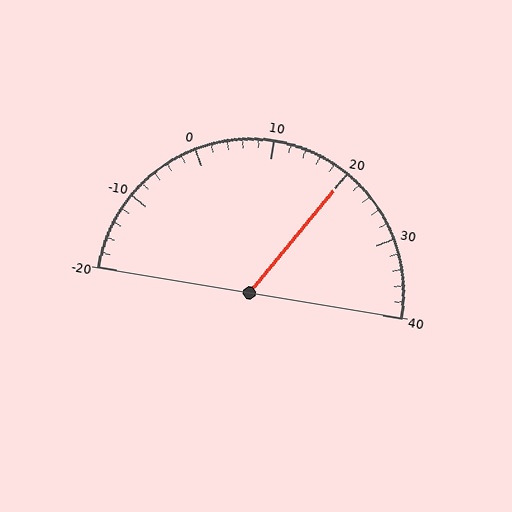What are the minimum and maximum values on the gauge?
The gauge ranges from -20 to 40.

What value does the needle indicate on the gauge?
The needle indicates approximately 20.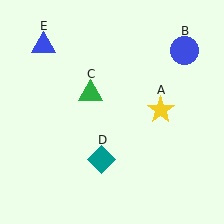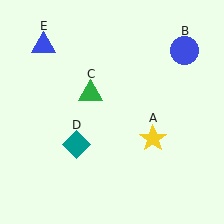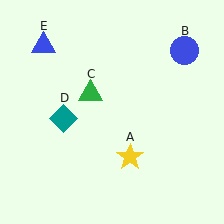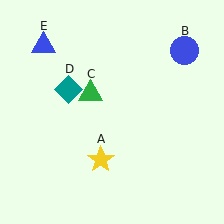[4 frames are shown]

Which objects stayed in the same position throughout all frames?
Blue circle (object B) and green triangle (object C) and blue triangle (object E) remained stationary.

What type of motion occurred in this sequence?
The yellow star (object A), teal diamond (object D) rotated clockwise around the center of the scene.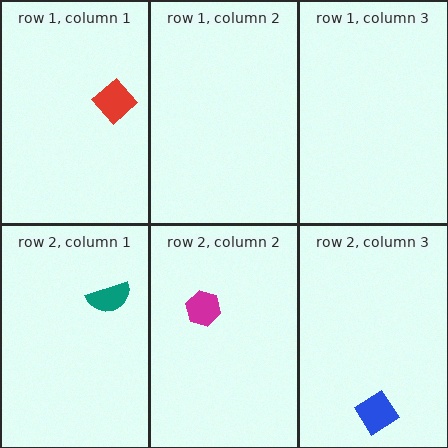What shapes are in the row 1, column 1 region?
The red diamond.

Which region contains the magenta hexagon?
The row 2, column 2 region.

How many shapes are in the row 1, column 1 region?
1.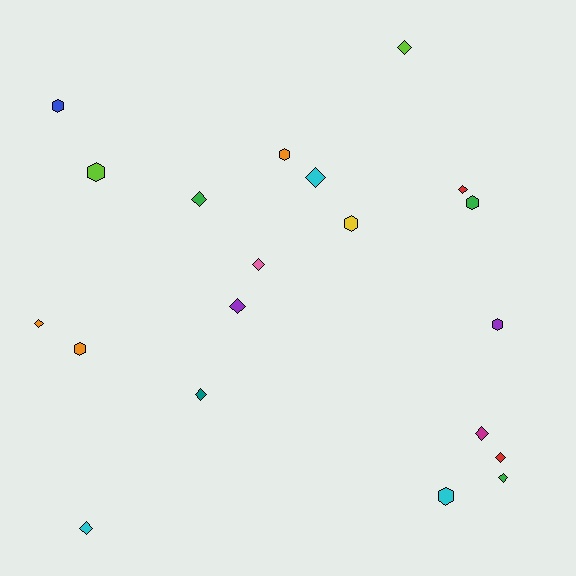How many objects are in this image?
There are 20 objects.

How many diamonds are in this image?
There are 12 diamonds.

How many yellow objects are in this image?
There is 1 yellow object.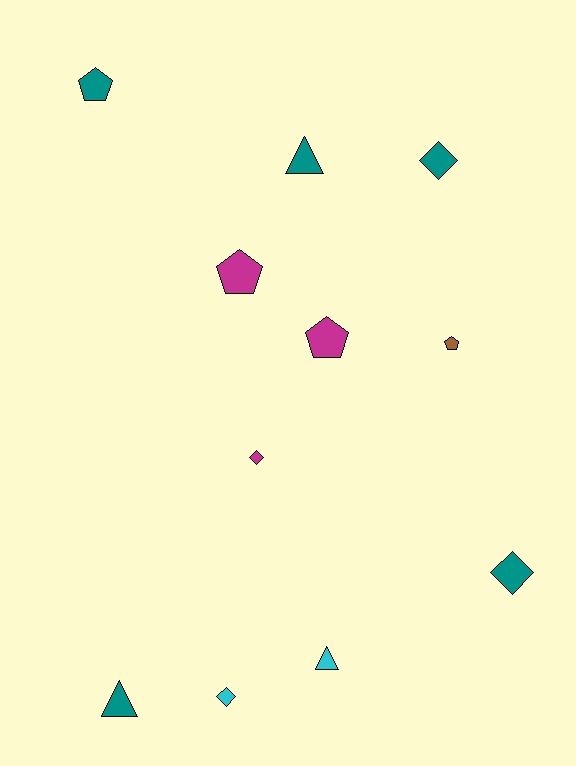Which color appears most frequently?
Teal, with 5 objects.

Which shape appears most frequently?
Diamond, with 4 objects.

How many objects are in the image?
There are 11 objects.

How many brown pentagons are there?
There is 1 brown pentagon.